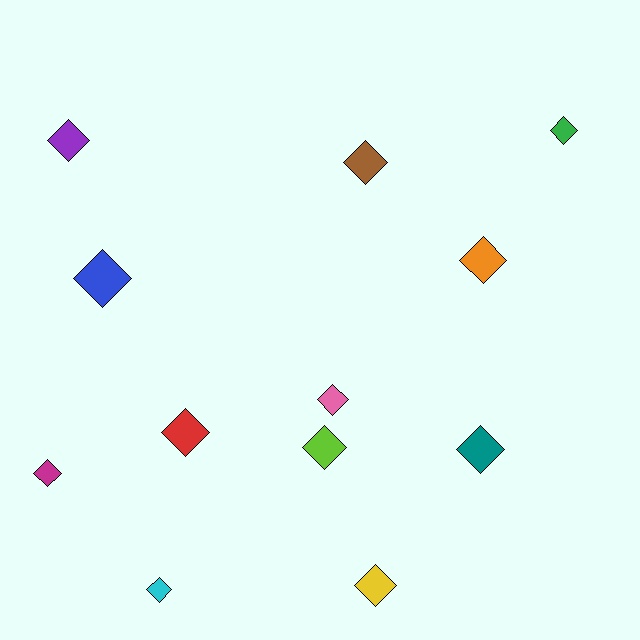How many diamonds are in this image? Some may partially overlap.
There are 12 diamonds.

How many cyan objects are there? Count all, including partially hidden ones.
There is 1 cyan object.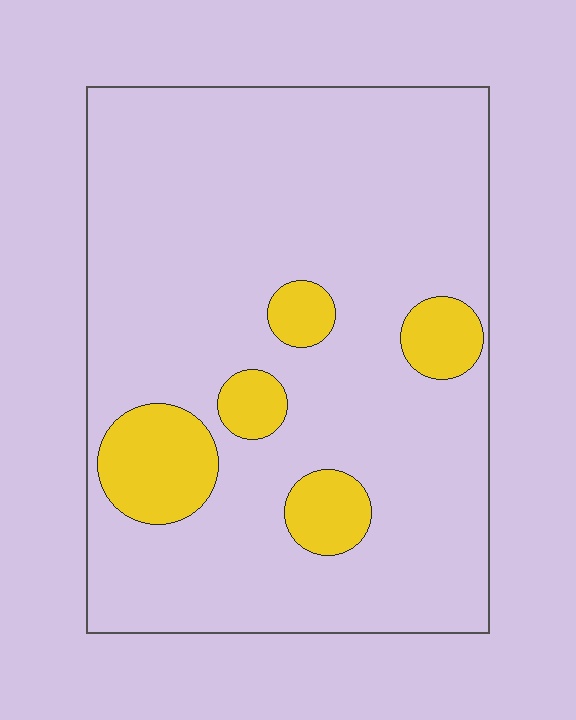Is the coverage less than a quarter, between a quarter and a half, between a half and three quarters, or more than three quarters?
Less than a quarter.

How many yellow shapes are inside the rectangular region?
5.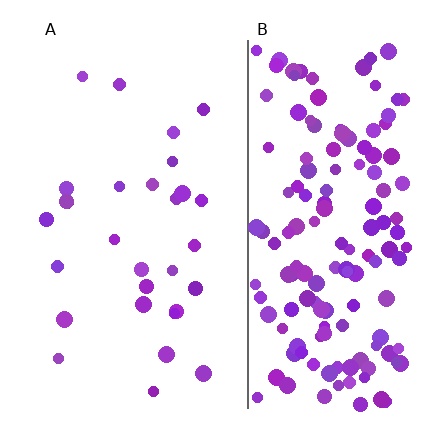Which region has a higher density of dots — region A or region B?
B (the right).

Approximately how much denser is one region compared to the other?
Approximately 5.0× — region B over region A.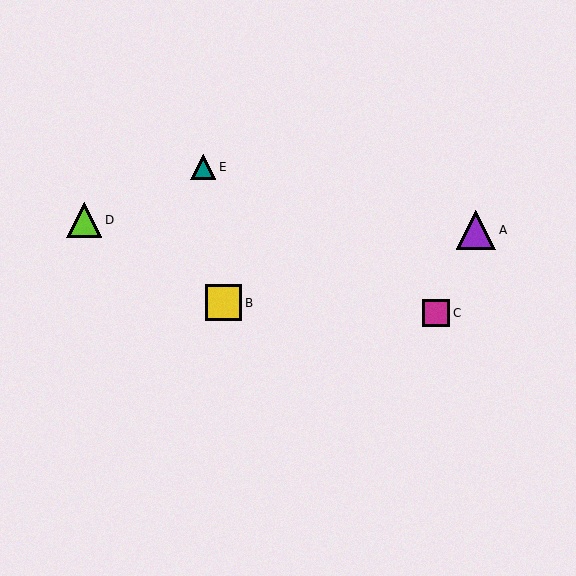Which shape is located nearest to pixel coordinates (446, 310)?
The magenta square (labeled C) at (436, 313) is nearest to that location.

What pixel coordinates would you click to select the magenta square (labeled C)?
Click at (436, 313) to select the magenta square C.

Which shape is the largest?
The purple triangle (labeled A) is the largest.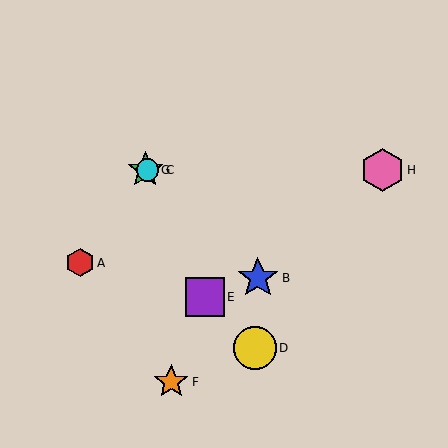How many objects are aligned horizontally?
3 objects (C, G, H) are aligned horizontally.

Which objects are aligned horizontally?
Objects C, G, H are aligned horizontally.